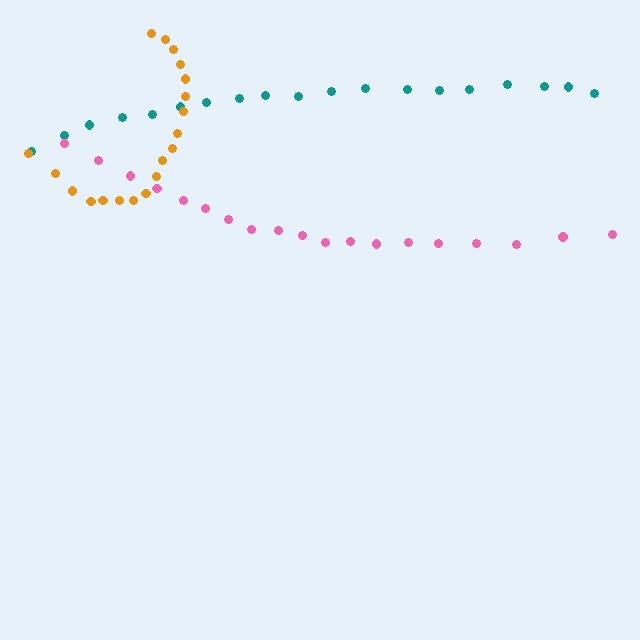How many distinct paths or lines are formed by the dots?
There are 3 distinct paths.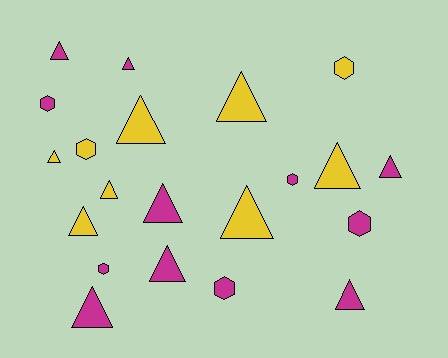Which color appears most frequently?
Magenta, with 12 objects.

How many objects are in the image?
There are 21 objects.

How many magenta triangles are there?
There are 7 magenta triangles.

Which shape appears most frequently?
Triangle, with 14 objects.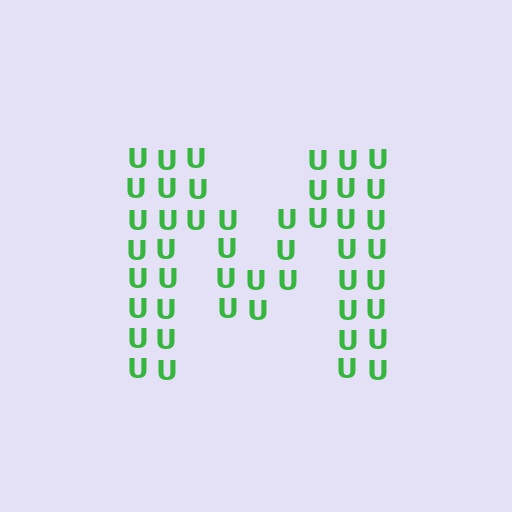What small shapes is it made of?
It is made of small letter U's.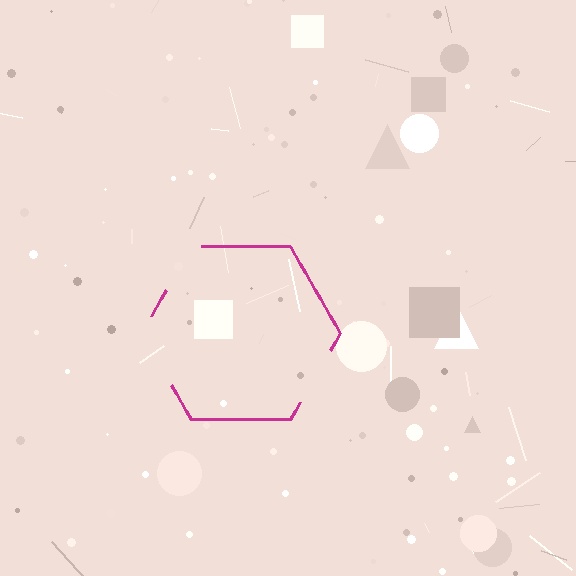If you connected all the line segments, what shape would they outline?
They would outline a hexagon.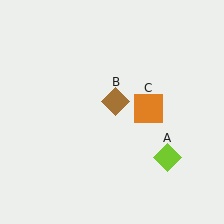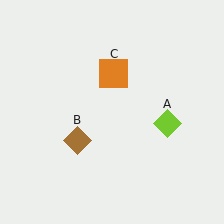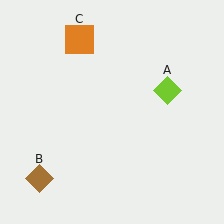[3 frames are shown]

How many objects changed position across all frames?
3 objects changed position: lime diamond (object A), brown diamond (object B), orange square (object C).